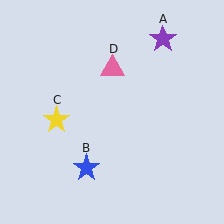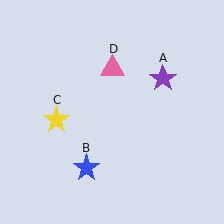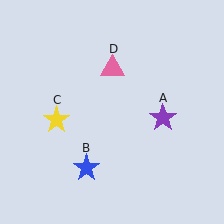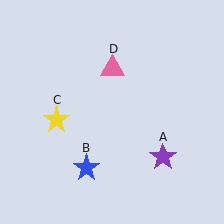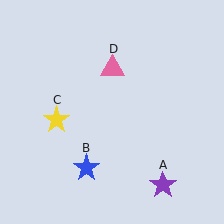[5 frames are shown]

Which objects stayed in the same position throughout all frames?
Blue star (object B) and yellow star (object C) and pink triangle (object D) remained stationary.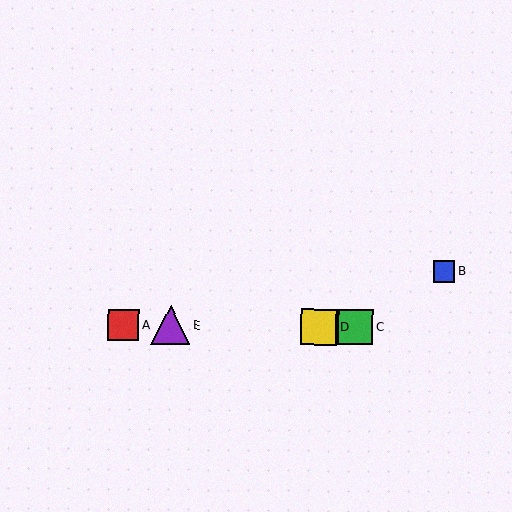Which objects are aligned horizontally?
Objects A, C, D, E are aligned horizontally.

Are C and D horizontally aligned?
Yes, both are at y≈327.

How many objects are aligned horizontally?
4 objects (A, C, D, E) are aligned horizontally.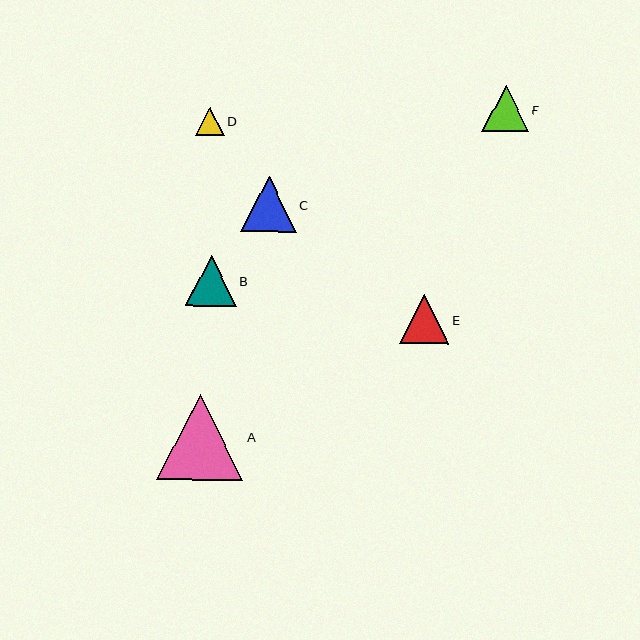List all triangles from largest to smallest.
From largest to smallest: A, C, B, E, F, D.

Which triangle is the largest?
Triangle A is the largest with a size of approximately 86 pixels.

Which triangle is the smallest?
Triangle D is the smallest with a size of approximately 28 pixels.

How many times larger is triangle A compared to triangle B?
Triangle A is approximately 1.7 times the size of triangle B.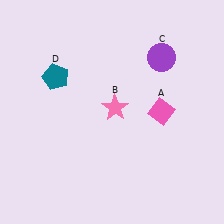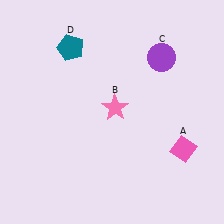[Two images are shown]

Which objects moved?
The objects that moved are: the pink diamond (A), the teal pentagon (D).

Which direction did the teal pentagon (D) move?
The teal pentagon (D) moved up.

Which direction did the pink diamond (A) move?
The pink diamond (A) moved down.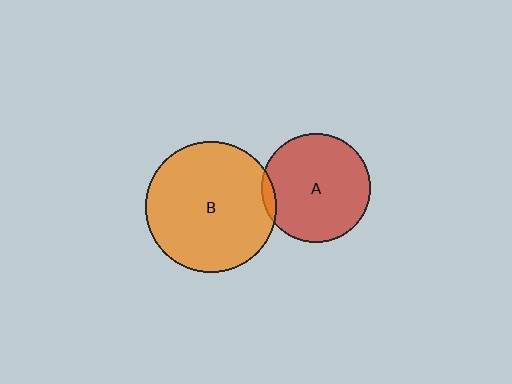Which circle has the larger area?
Circle B (orange).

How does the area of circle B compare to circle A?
Approximately 1.4 times.